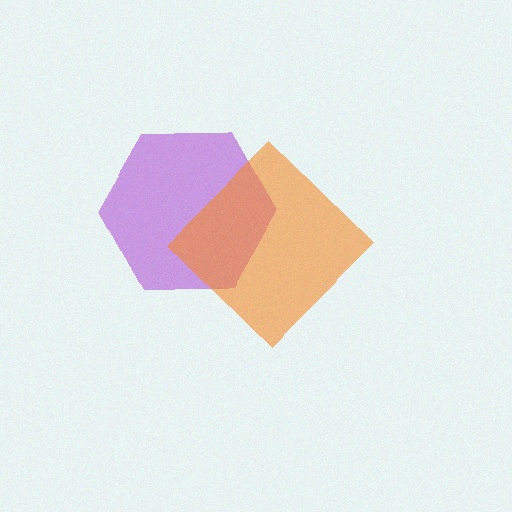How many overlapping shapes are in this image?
There are 2 overlapping shapes in the image.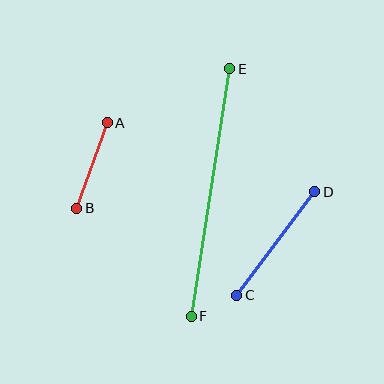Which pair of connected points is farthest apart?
Points E and F are farthest apart.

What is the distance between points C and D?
The distance is approximately 129 pixels.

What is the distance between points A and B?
The distance is approximately 91 pixels.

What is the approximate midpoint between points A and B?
The midpoint is at approximately (92, 166) pixels.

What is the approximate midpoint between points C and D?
The midpoint is at approximately (276, 244) pixels.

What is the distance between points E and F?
The distance is approximately 251 pixels.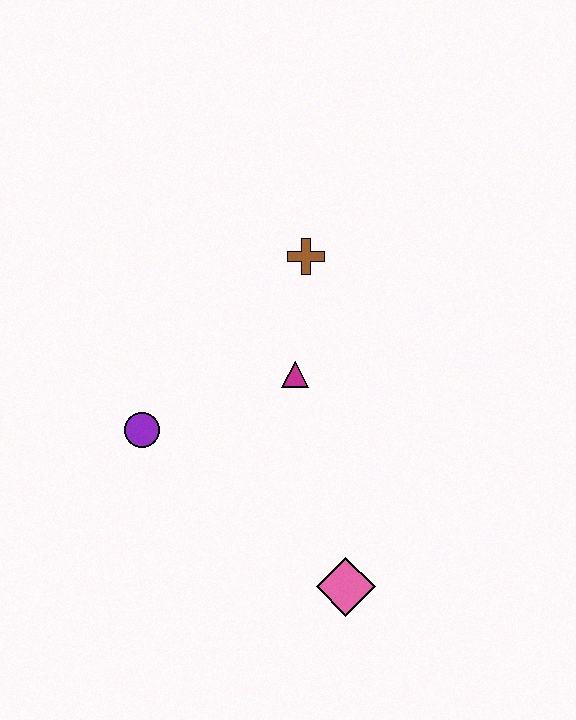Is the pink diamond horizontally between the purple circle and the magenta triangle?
No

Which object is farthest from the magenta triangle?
The pink diamond is farthest from the magenta triangle.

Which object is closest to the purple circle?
The magenta triangle is closest to the purple circle.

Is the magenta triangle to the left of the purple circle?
No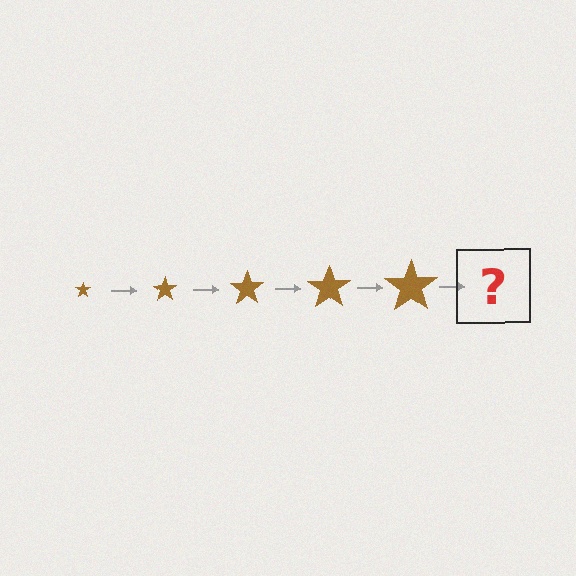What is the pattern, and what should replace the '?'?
The pattern is that the star gets progressively larger each step. The '?' should be a brown star, larger than the previous one.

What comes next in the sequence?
The next element should be a brown star, larger than the previous one.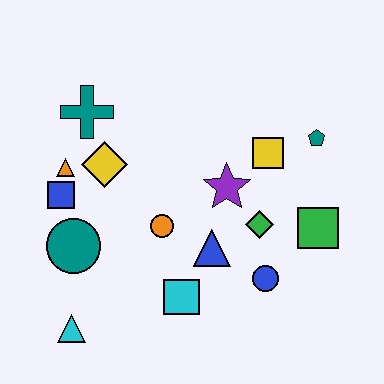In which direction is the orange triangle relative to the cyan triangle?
The orange triangle is above the cyan triangle.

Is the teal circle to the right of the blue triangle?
No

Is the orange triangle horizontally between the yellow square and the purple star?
No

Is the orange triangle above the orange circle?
Yes